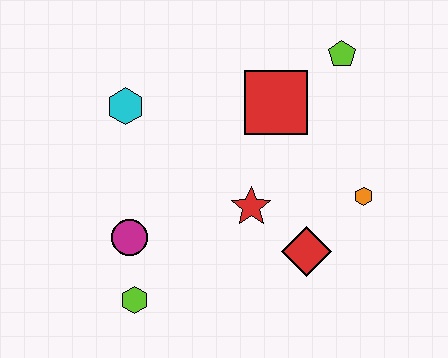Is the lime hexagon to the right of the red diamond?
No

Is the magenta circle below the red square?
Yes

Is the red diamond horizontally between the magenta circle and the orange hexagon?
Yes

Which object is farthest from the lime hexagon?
The lime pentagon is farthest from the lime hexagon.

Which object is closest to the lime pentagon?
The red square is closest to the lime pentagon.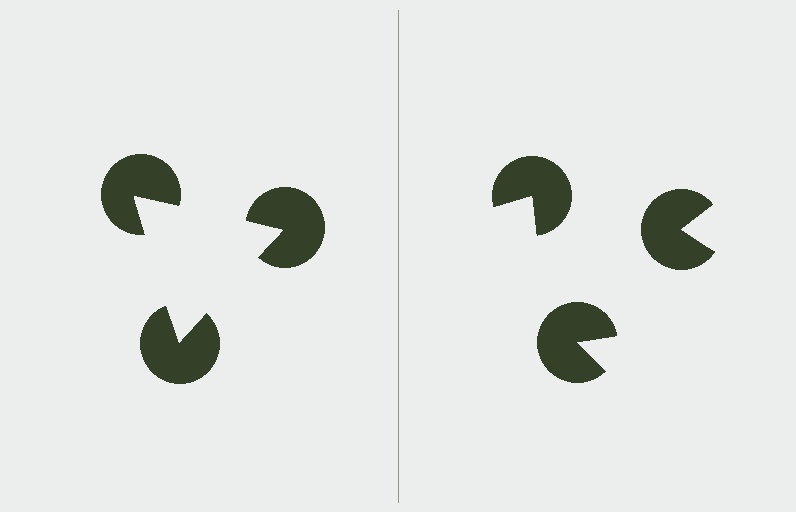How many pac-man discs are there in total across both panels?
6 — 3 on each side.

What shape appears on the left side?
An illusory triangle.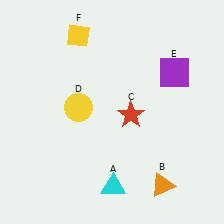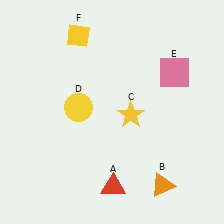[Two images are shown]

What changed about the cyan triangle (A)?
In Image 1, A is cyan. In Image 2, it changed to red.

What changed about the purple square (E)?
In Image 1, E is purple. In Image 2, it changed to pink.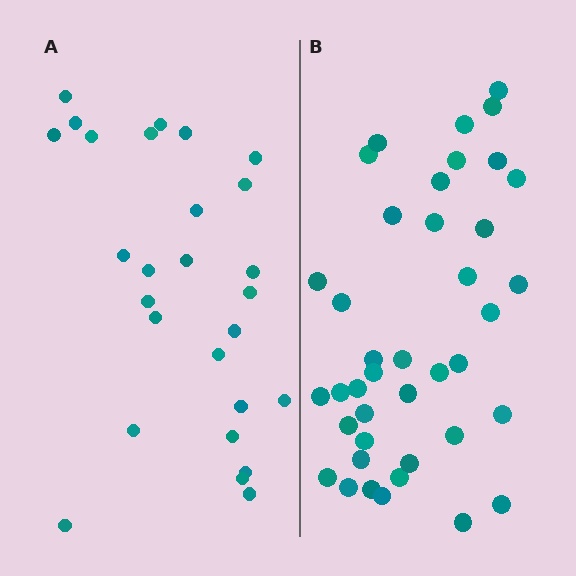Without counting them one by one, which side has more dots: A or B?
Region B (the right region) has more dots.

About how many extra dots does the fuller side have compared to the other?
Region B has approximately 15 more dots than region A.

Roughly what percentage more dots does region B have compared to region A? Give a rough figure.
About 50% more.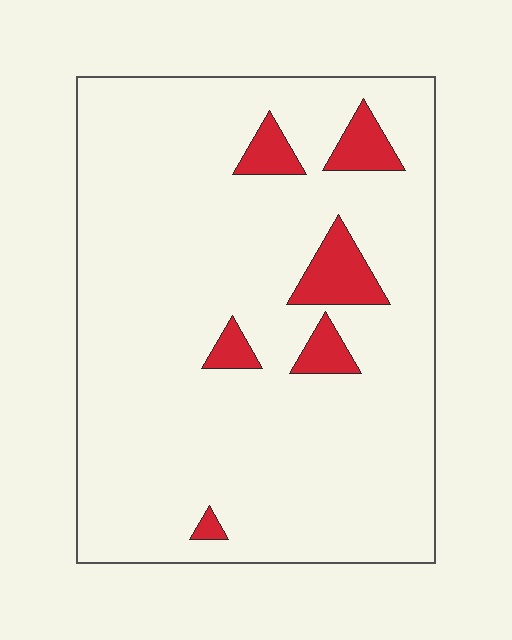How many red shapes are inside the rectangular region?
6.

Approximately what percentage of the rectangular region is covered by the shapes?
Approximately 10%.